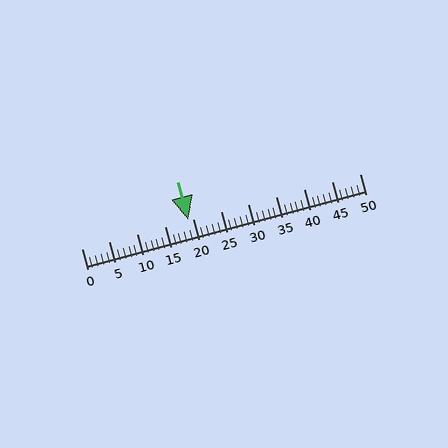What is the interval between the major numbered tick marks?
The major tick marks are spaced 5 units apart.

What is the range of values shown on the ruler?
The ruler shows values from 0 to 50.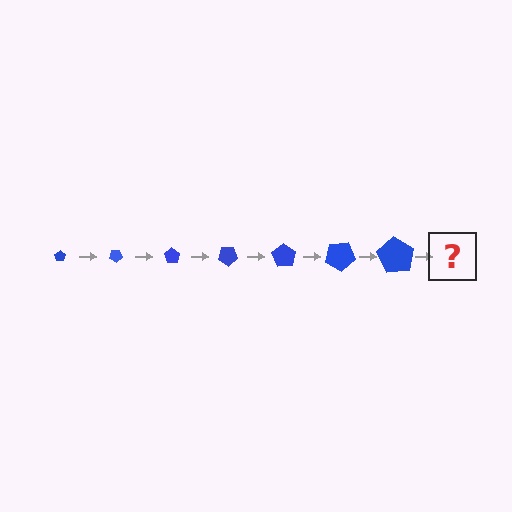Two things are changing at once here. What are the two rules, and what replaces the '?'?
The two rules are that the pentagon grows larger each step and it rotates 35 degrees each step. The '?' should be a pentagon, larger than the previous one and rotated 245 degrees from the start.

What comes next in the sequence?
The next element should be a pentagon, larger than the previous one and rotated 245 degrees from the start.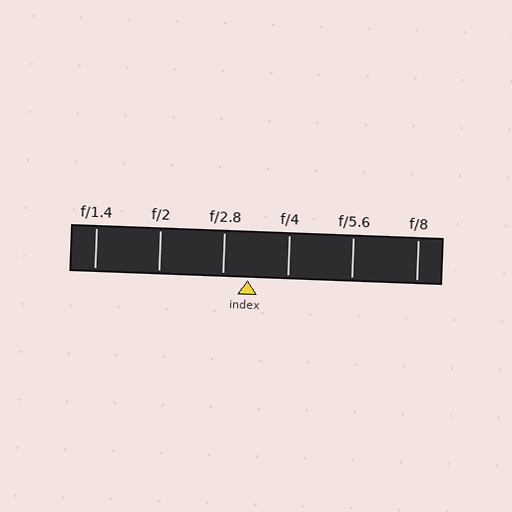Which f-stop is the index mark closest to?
The index mark is closest to f/2.8.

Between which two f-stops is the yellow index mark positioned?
The index mark is between f/2.8 and f/4.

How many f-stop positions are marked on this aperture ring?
There are 6 f-stop positions marked.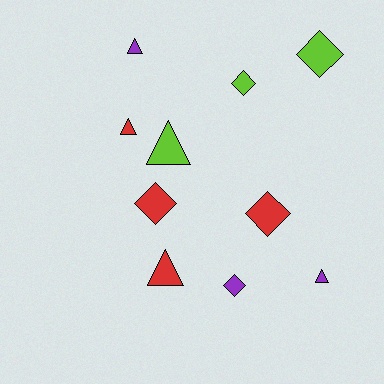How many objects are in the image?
There are 10 objects.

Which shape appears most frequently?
Diamond, with 5 objects.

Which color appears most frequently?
Red, with 4 objects.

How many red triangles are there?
There are 2 red triangles.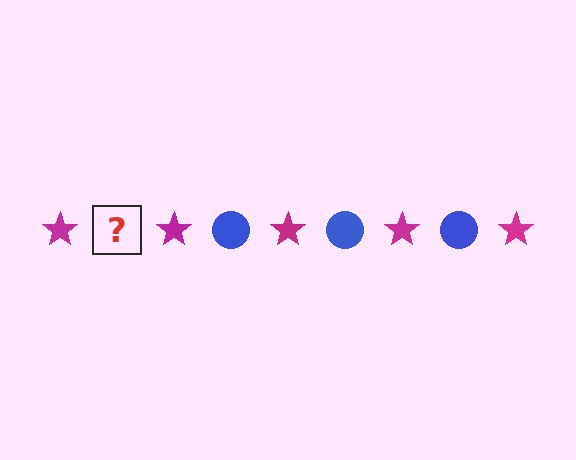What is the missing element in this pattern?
The missing element is a blue circle.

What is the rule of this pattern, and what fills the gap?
The rule is that the pattern alternates between magenta star and blue circle. The gap should be filled with a blue circle.